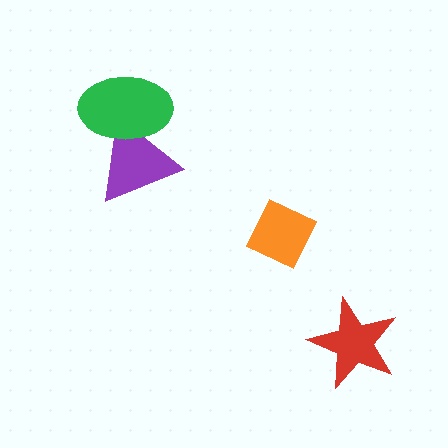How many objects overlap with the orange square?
0 objects overlap with the orange square.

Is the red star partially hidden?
No, no other shape covers it.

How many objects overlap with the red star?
0 objects overlap with the red star.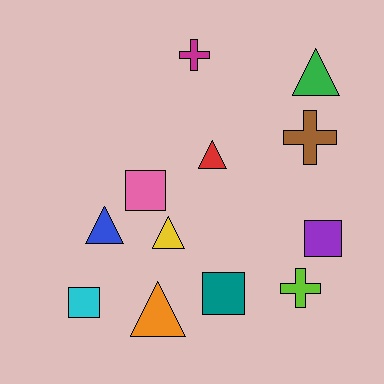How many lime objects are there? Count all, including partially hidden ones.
There is 1 lime object.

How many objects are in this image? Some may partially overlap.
There are 12 objects.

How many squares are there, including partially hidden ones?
There are 4 squares.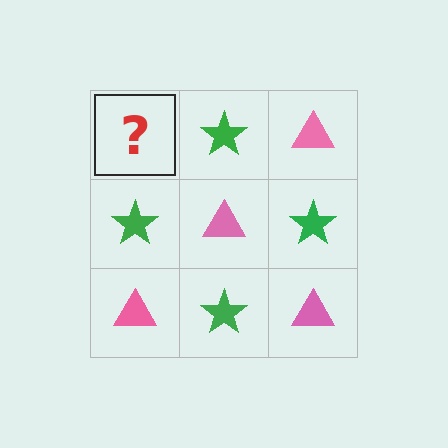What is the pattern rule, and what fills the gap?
The rule is that it alternates pink triangle and green star in a checkerboard pattern. The gap should be filled with a pink triangle.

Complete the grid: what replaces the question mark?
The question mark should be replaced with a pink triangle.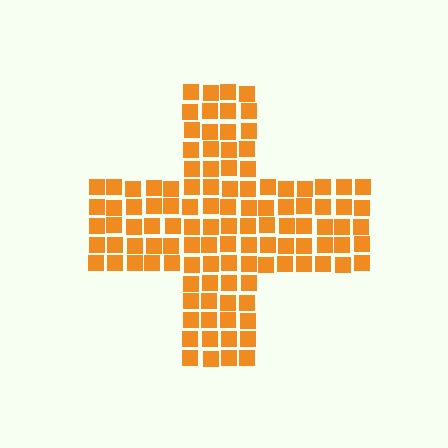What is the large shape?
The large shape is a cross.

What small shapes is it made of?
It is made of small squares.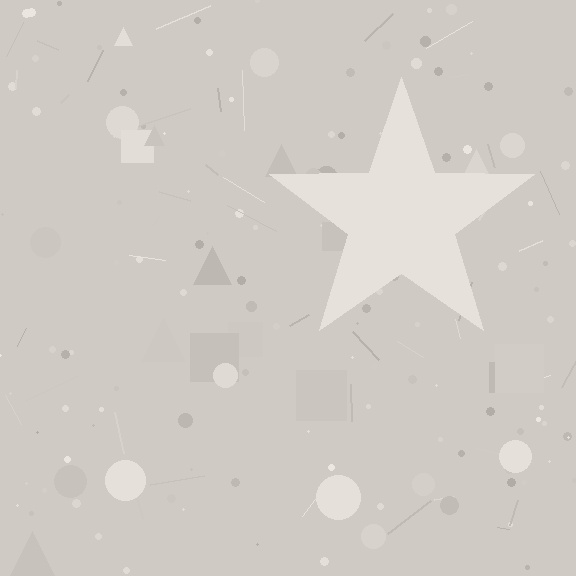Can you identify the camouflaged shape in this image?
The camouflaged shape is a star.